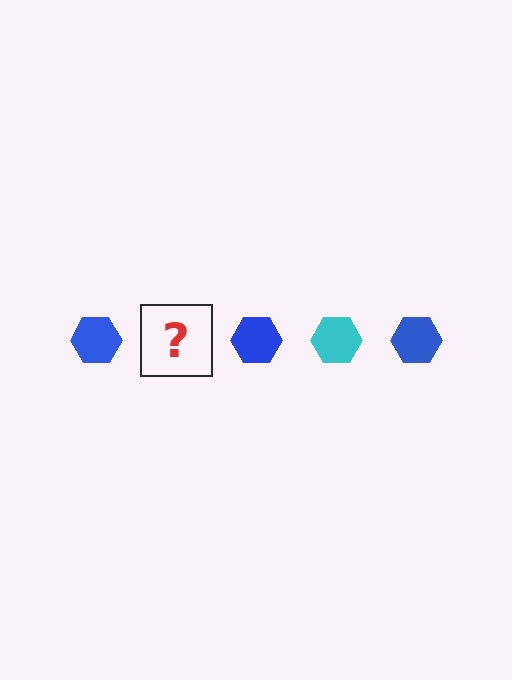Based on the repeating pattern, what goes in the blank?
The blank should be a cyan hexagon.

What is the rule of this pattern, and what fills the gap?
The rule is that the pattern cycles through blue, cyan hexagons. The gap should be filled with a cyan hexagon.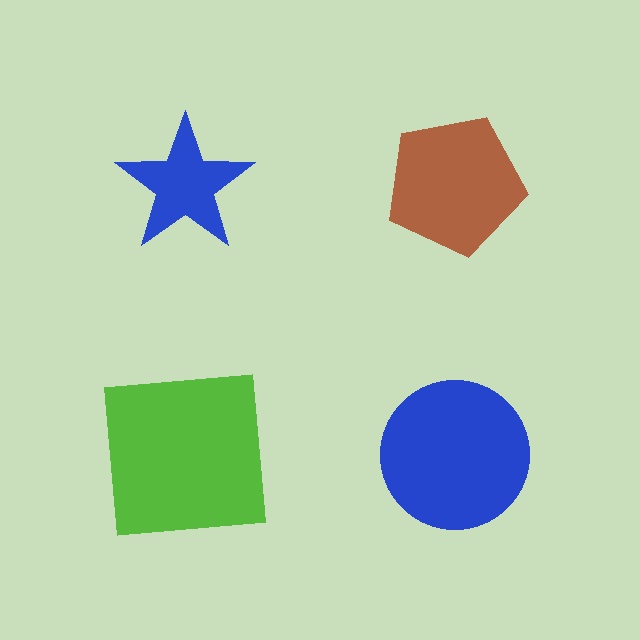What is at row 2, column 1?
A lime square.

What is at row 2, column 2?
A blue circle.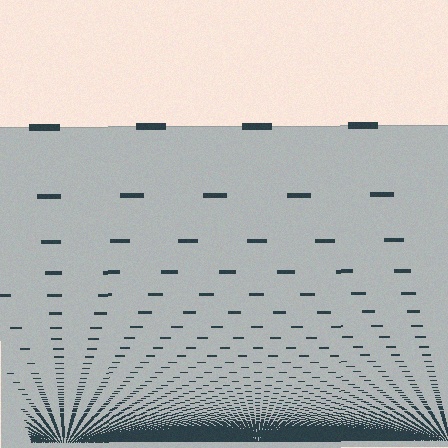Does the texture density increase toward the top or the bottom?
Density increases toward the bottom.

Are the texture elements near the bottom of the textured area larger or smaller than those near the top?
Smaller. The gradient is inverted — elements near the bottom are smaller and denser.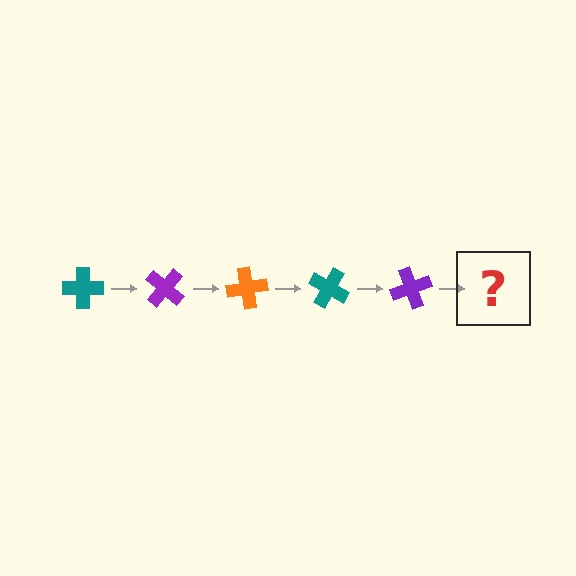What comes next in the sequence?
The next element should be an orange cross, rotated 200 degrees from the start.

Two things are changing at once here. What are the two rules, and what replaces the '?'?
The two rules are that it rotates 40 degrees each step and the color cycles through teal, purple, and orange. The '?' should be an orange cross, rotated 200 degrees from the start.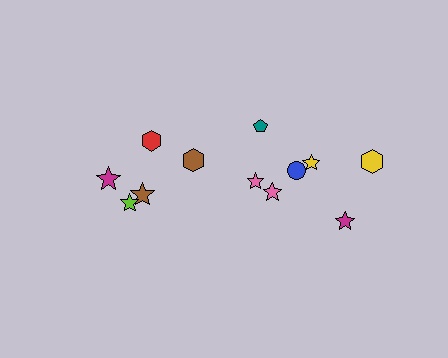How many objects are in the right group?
There are 7 objects.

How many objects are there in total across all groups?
There are 12 objects.